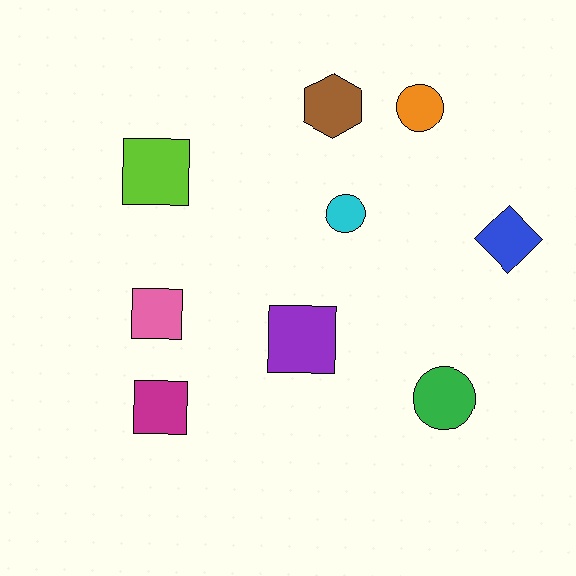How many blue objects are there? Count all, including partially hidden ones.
There is 1 blue object.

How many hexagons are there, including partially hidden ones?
There is 1 hexagon.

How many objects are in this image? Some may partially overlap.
There are 9 objects.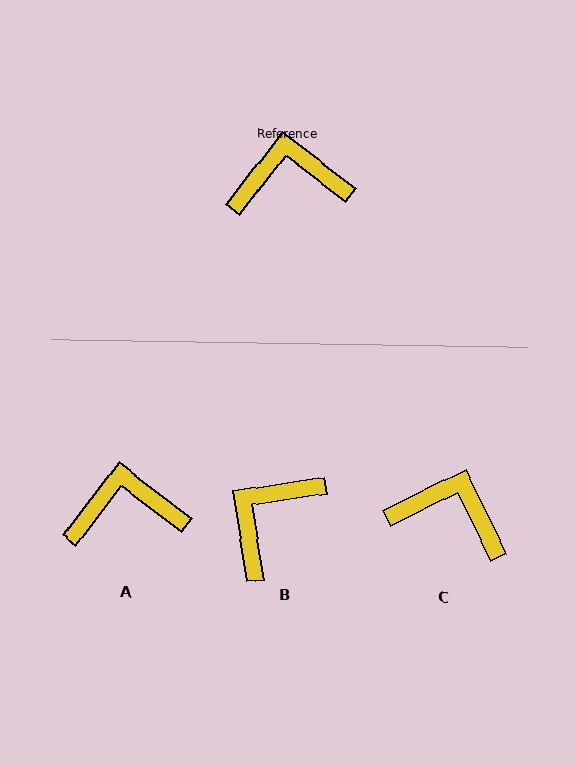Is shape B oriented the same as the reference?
No, it is off by about 46 degrees.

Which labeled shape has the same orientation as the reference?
A.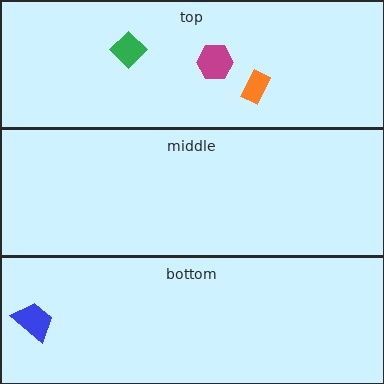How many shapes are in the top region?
3.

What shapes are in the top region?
The green diamond, the magenta hexagon, the orange rectangle.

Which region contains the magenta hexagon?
The top region.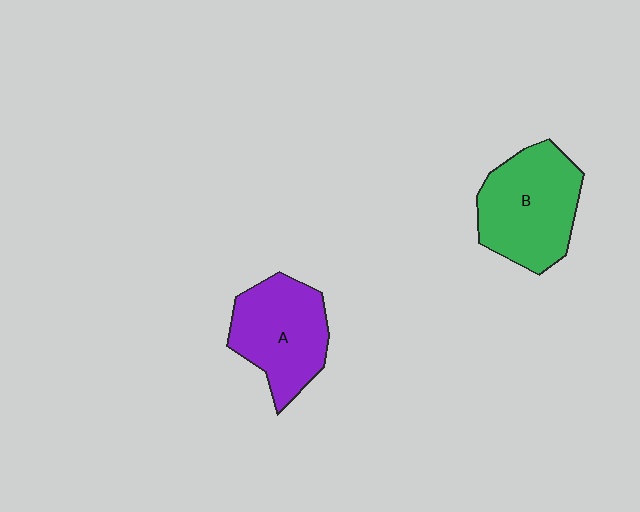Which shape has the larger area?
Shape B (green).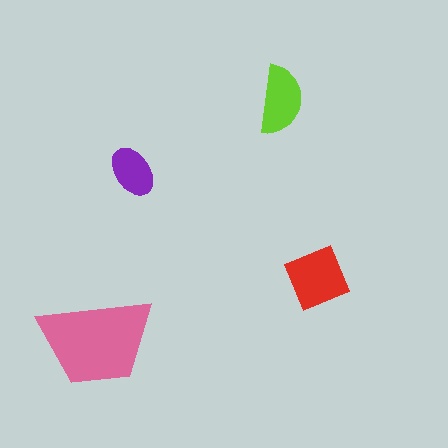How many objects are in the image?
There are 4 objects in the image.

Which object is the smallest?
The purple ellipse.